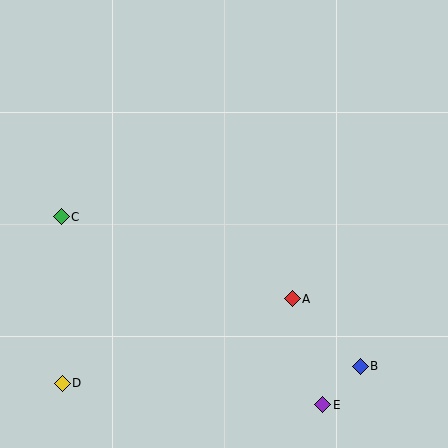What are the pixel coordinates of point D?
Point D is at (62, 383).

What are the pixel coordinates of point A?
Point A is at (292, 299).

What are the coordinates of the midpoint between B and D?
The midpoint between B and D is at (211, 375).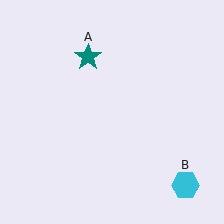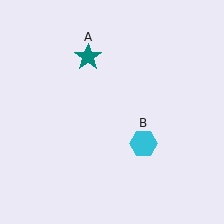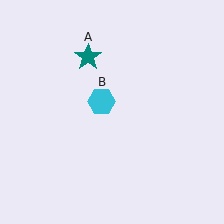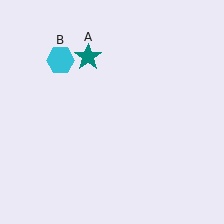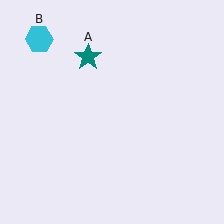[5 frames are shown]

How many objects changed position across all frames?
1 object changed position: cyan hexagon (object B).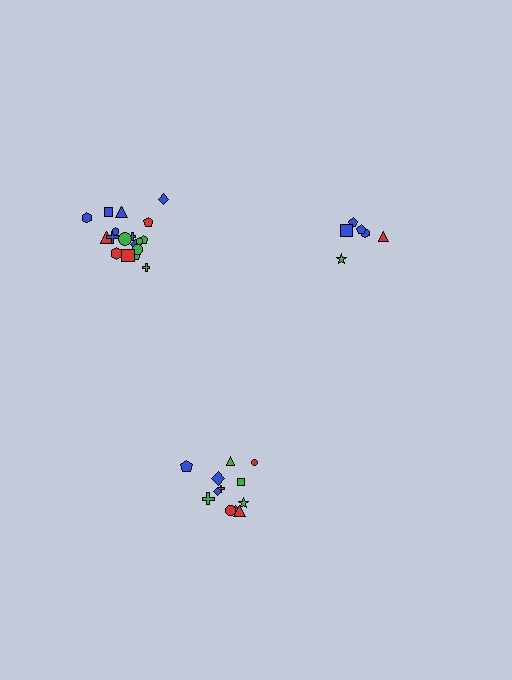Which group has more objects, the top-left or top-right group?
The top-left group.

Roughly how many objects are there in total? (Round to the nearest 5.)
Roughly 35 objects in total.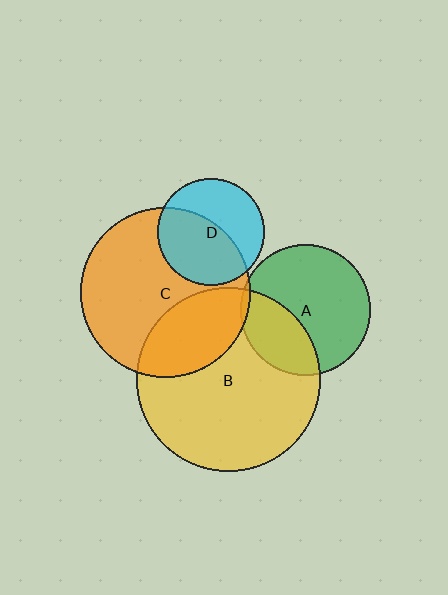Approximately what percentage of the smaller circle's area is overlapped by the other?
Approximately 30%.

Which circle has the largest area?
Circle B (yellow).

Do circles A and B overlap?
Yes.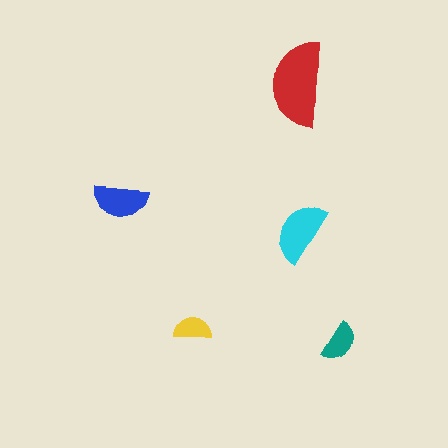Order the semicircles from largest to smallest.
the red one, the cyan one, the blue one, the teal one, the yellow one.